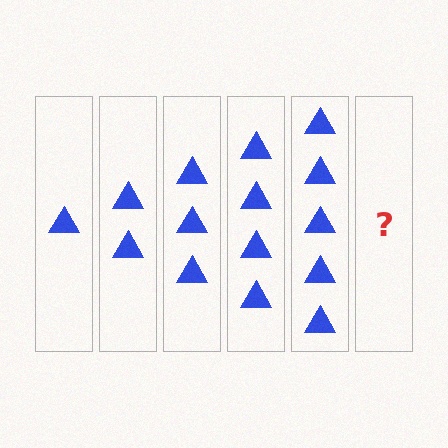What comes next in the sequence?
The next element should be 6 triangles.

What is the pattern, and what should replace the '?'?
The pattern is that each step adds one more triangle. The '?' should be 6 triangles.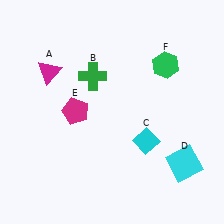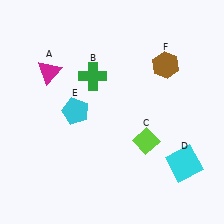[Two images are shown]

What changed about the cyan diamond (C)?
In Image 1, C is cyan. In Image 2, it changed to lime.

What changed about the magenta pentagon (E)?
In Image 1, E is magenta. In Image 2, it changed to cyan.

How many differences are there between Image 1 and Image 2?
There are 3 differences between the two images.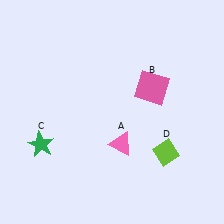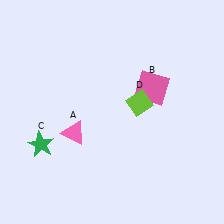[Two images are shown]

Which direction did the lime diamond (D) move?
The lime diamond (D) moved up.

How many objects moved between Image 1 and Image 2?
2 objects moved between the two images.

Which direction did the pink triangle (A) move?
The pink triangle (A) moved left.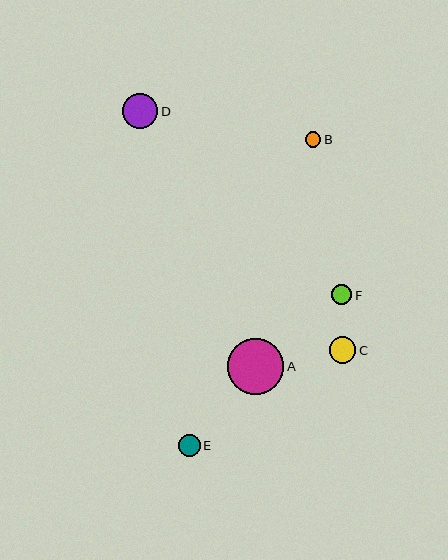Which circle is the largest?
Circle A is the largest with a size of approximately 56 pixels.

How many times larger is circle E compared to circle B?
Circle E is approximately 1.4 times the size of circle B.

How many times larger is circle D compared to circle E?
Circle D is approximately 1.6 times the size of circle E.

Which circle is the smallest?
Circle B is the smallest with a size of approximately 16 pixels.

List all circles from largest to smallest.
From largest to smallest: A, D, C, E, F, B.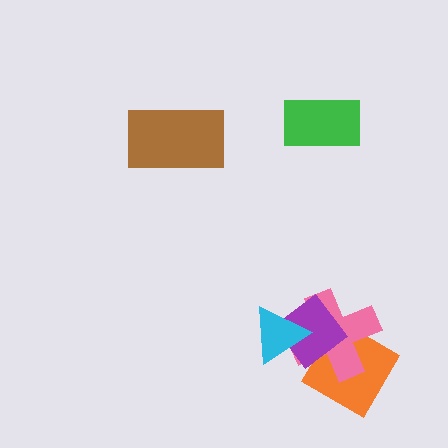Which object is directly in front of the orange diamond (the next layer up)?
The pink cross is directly in front of the orange diamond.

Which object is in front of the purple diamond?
The cyan triangle is in front of the purple diamond.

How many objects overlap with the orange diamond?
2 objects overlap with the orange diamond.